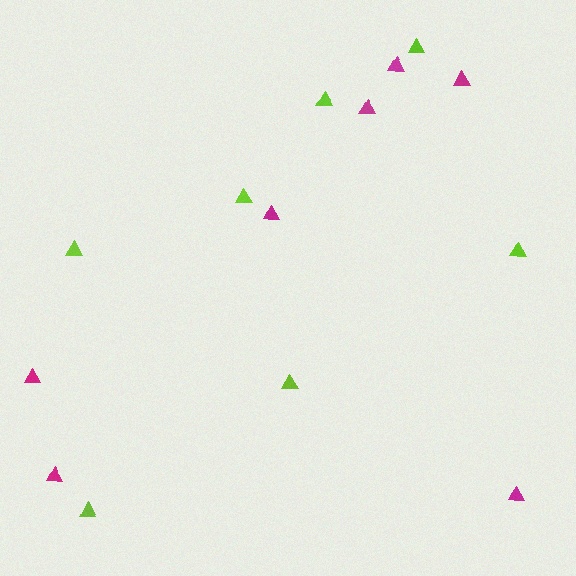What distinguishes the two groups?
There are 2 groups: one group of magenta triangles (7) and one group of lime triangles (7).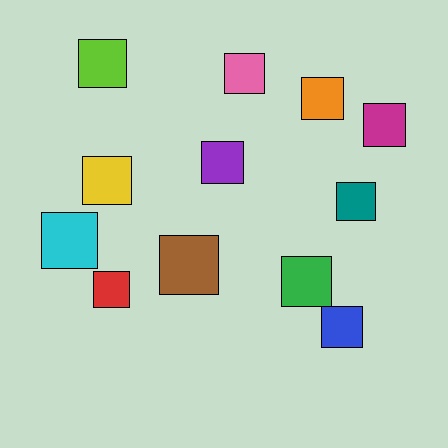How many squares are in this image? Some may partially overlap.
There are 12 squares.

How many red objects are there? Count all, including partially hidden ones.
There is 1 red object.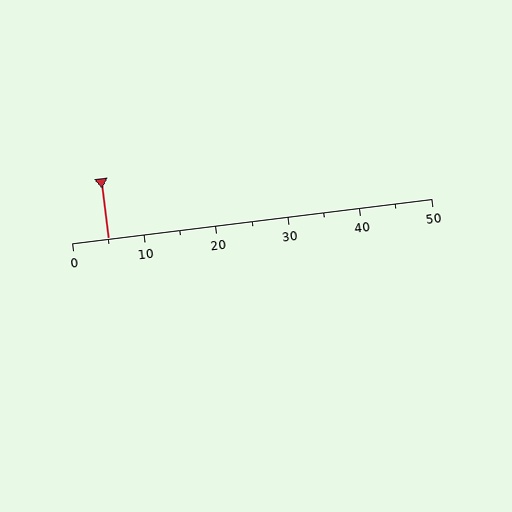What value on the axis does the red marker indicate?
The marker indicates approximately 5.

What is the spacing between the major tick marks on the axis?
The major ticks are spaced 10 apart.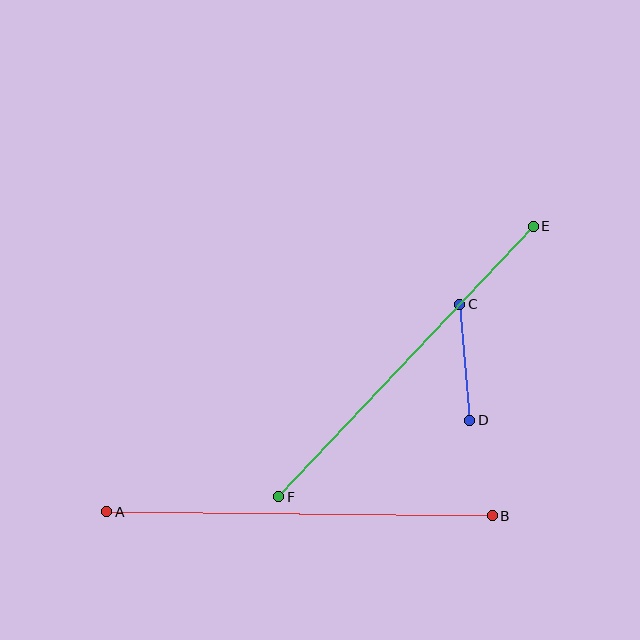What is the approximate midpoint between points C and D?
The midpoint is at approximately (465, 362) pixels.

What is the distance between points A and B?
The distance is approximately 386 pixels.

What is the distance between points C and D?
The distance is approximately 116 pixels.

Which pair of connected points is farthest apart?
Points A and B are farthest apart.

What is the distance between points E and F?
The distance is approximately 371 pixels.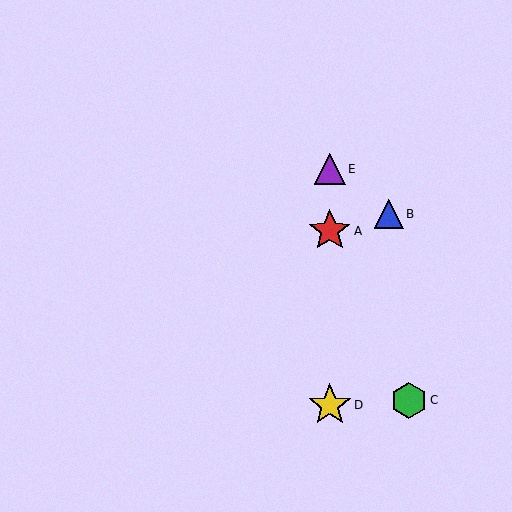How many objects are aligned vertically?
3 objects (A, D, E) are aligned vertically.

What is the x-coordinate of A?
Object A is at x≈330.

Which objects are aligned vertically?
Objects A, D, E are aligned vertically.